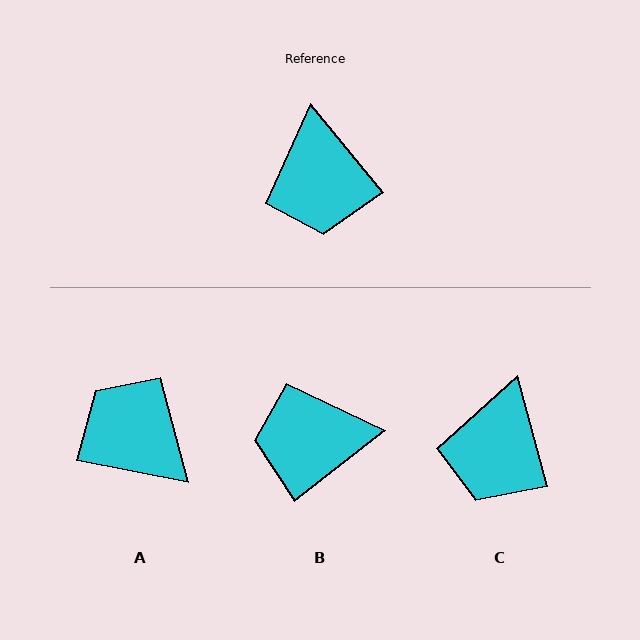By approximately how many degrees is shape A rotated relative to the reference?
Approximately 141 degrees clockwise.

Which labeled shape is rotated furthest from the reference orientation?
A, about 141 degrees away.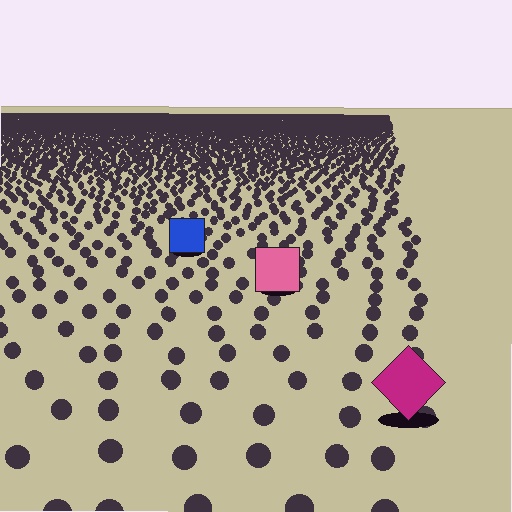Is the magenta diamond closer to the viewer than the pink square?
Yes. The magenta diamond is closer — you can tell from the texture gradient: the ground texture is coarser near it.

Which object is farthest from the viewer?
The blue square is farthest from the viewer. It appears smaller and the ground texture around it is denser.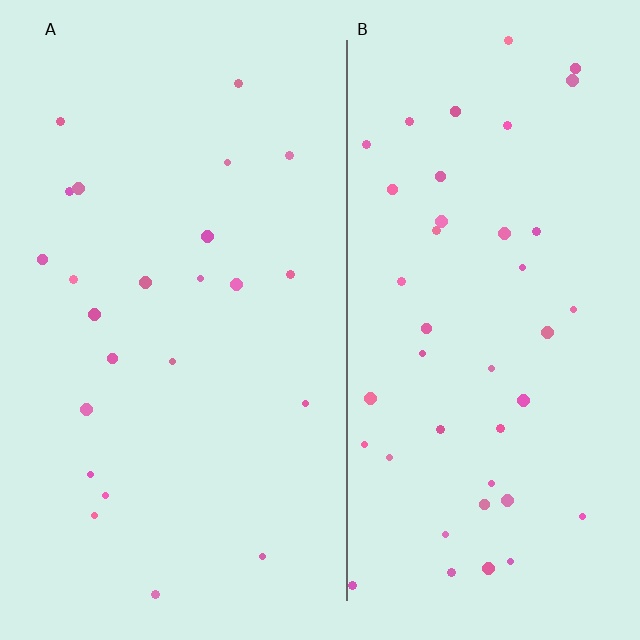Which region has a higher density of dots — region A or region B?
B (the right).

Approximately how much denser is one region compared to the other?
Approximately 1.9× — region B over region A.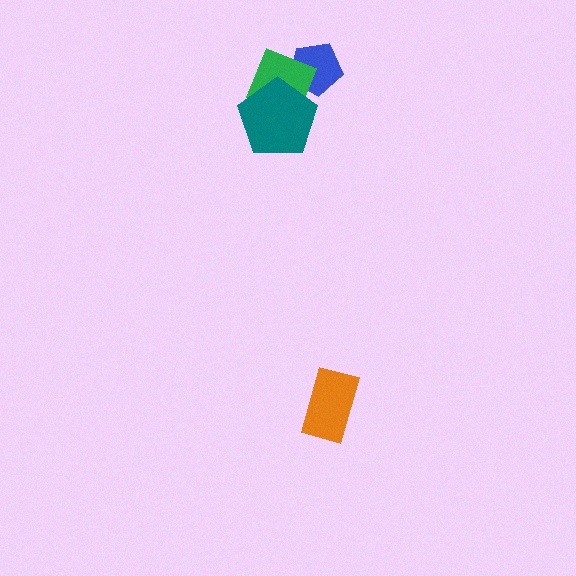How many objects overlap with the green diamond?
2 objects overlap with the green diamond.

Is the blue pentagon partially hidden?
Yes, it is partially covered by another shape.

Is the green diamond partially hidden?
Yes, it is partially covered by another shape.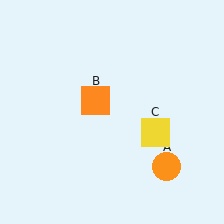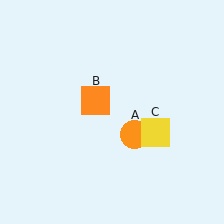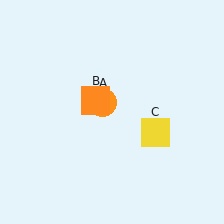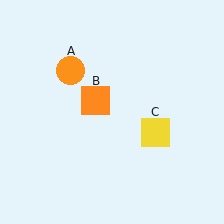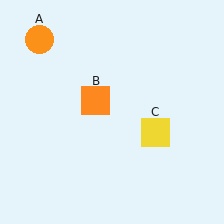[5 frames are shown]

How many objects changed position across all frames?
1 object changed position: orange circle (object A).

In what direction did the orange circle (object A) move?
The orange circle (object A) moved up and to the left.